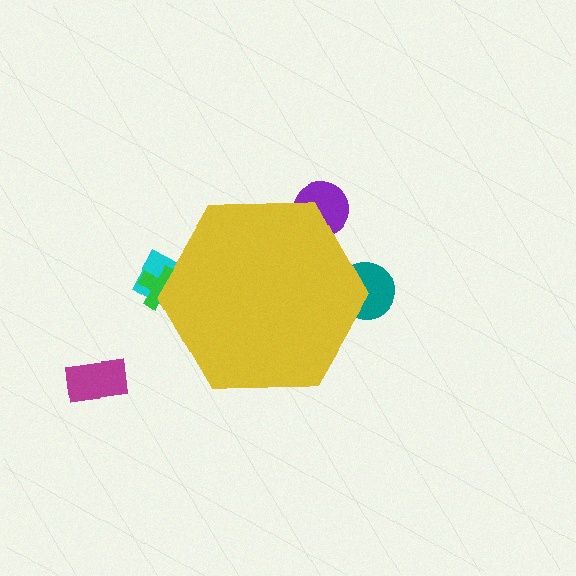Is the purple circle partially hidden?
Yes, the purple circle is partially hidden behind the yellow hexagon.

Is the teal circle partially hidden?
Yes, the teal circle is partially hidden behind the yellow hexagon.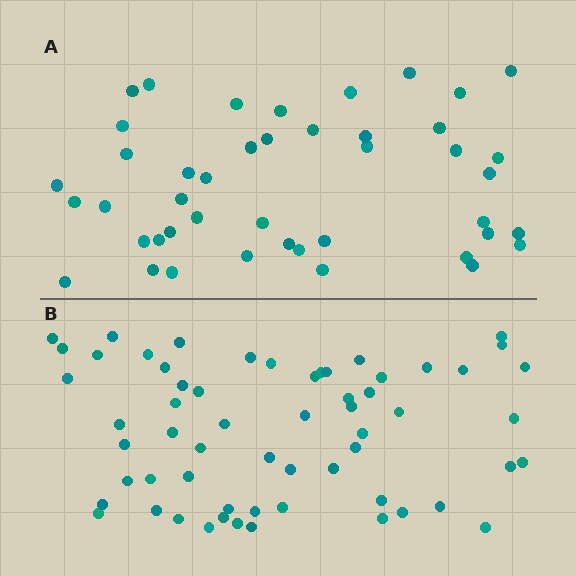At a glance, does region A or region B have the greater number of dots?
Region B (the bottom region) has more dots.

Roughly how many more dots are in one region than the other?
Region B has approximately 15 more dots than region A.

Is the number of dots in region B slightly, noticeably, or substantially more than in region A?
Region B has noticeably more, but not dramatically so. The ratio is roughly 1.4 to 1.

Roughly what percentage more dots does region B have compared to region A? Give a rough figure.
About 35% more.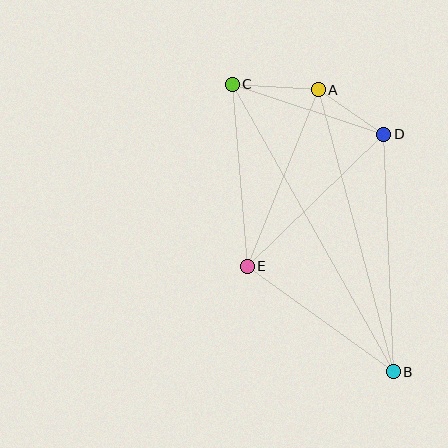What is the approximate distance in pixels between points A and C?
The distance between A and C is approximately 86 pixels.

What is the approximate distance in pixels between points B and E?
The distance between B and E is approximately 180 pixels.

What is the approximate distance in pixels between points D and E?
The distance between D and E is approximately 190 pixels.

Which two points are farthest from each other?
Points B and C are farthest from each other.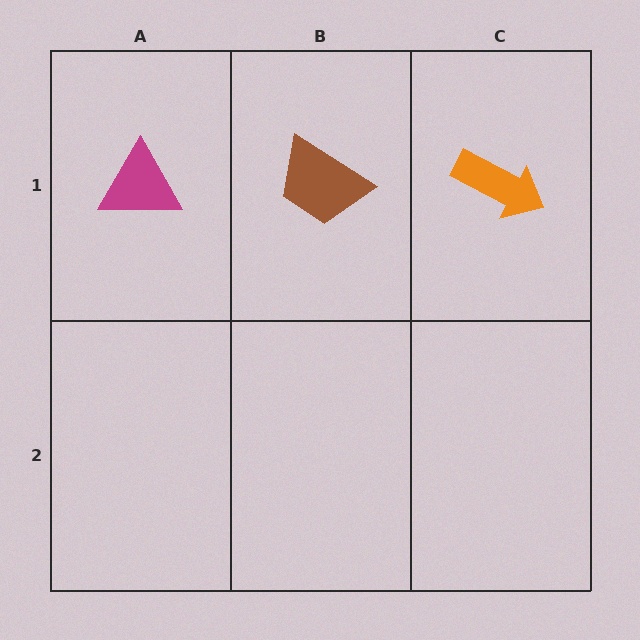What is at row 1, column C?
An orange arrow.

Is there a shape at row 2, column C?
No, that cell is empty.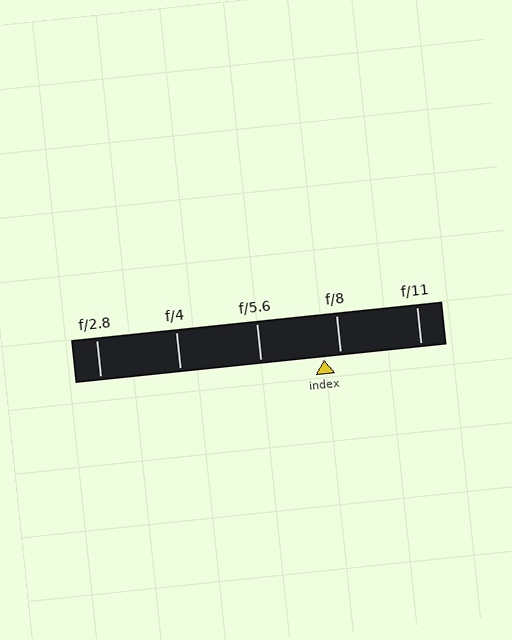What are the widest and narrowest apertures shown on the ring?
The widest aperture shown is f/2.8 and the narrowest is f/11.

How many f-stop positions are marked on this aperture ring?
There are 5 f-stop positions marked.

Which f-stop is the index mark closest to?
The index mark is closest to f/8.